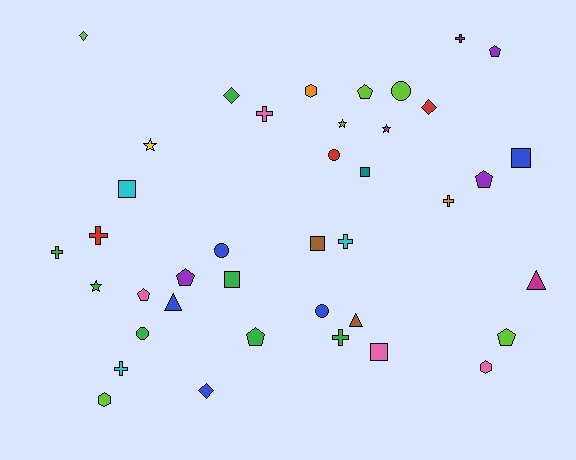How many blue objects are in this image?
There are 5 blue objects.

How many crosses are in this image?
There are 8 crosses.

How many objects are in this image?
There are 40 objects.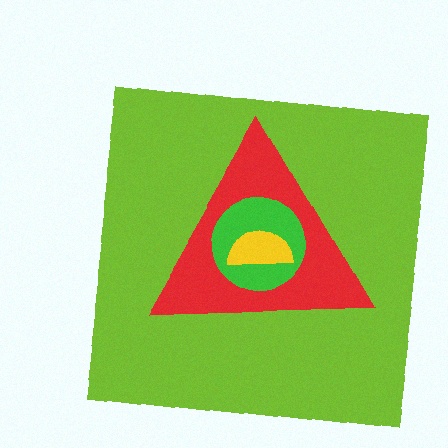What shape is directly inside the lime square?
The red triangle.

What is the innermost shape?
The yellow semicircle.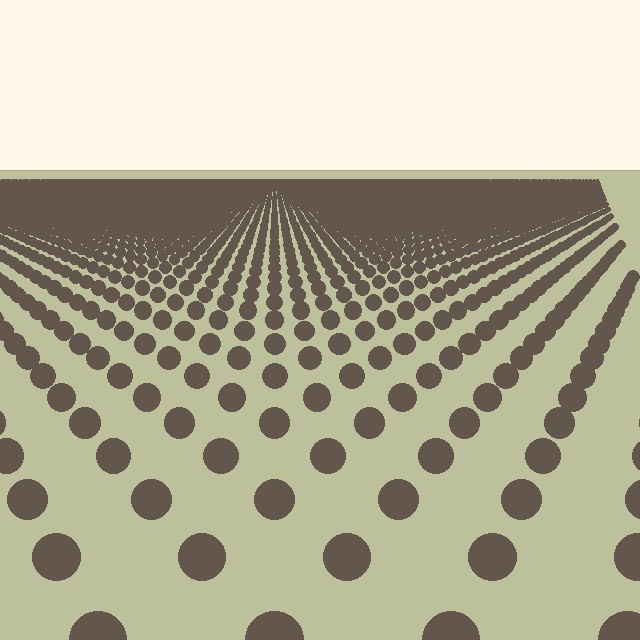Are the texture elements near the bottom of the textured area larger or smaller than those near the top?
Larger. Near the bottom, elements are closer to the viewer and appear at a bigger on-screen size.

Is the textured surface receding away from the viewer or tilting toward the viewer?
The surface is receding away from the viewer. Texture elements get smaller and denser toward the top.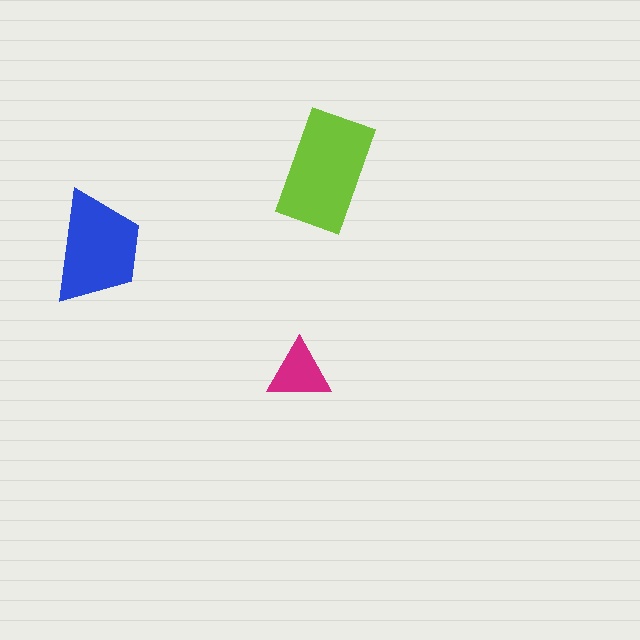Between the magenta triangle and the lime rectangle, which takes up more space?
The lime rectangle.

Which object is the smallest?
The magenta triangle.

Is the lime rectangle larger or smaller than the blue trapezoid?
Larger.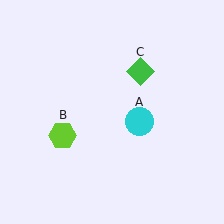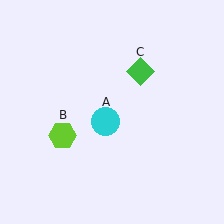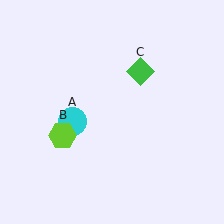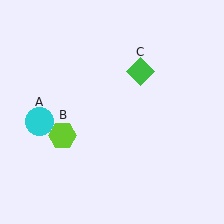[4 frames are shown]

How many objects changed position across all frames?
1 object changed position: cyan circle (object A).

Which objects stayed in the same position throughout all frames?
Lime hexagon (object B) and green diamond (object C) remained stationary.